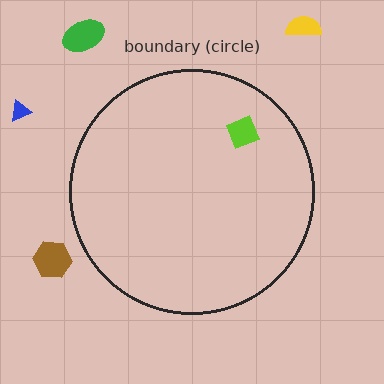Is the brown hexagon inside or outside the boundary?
Outside.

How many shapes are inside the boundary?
1 inside, 4 outside.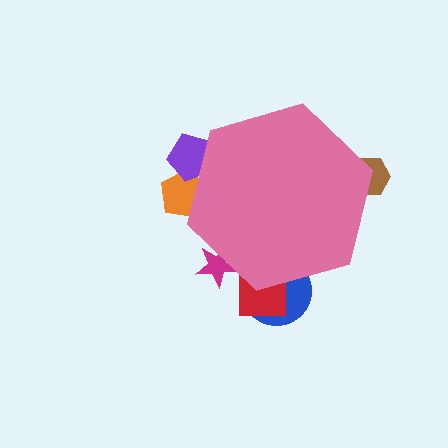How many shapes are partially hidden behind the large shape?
6 shapes are partially hidden.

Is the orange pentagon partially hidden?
Yes, the orange pentagon is partially hidden behind the pink hexagon.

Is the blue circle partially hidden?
Yes, the blue circle is partially hidden behind the pink hexagon.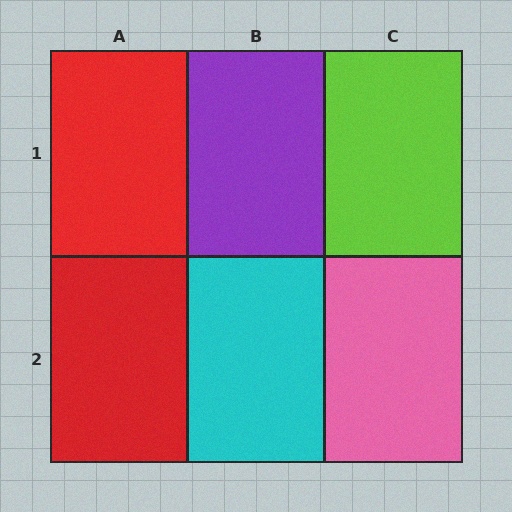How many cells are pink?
1 cell is pink.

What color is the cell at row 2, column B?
Cyan.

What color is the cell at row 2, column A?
Red.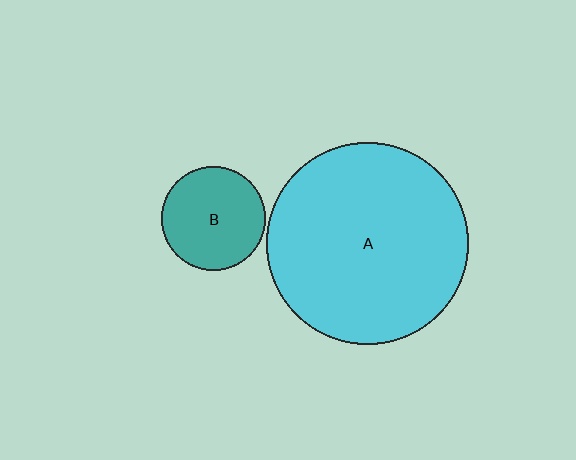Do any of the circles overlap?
No, none of the circles overlap.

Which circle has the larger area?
Circle A (cyan).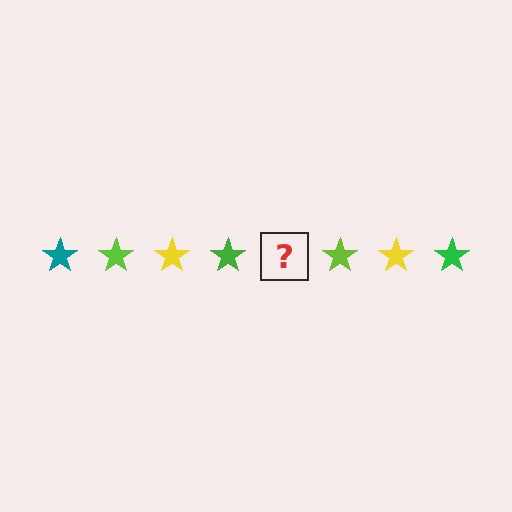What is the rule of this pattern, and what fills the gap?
The rule is that the pattern cycles through teal, lime, yellow, green stars. The gap should be filled with a teal star.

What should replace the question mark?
The question mark should be replaced with a teal star.